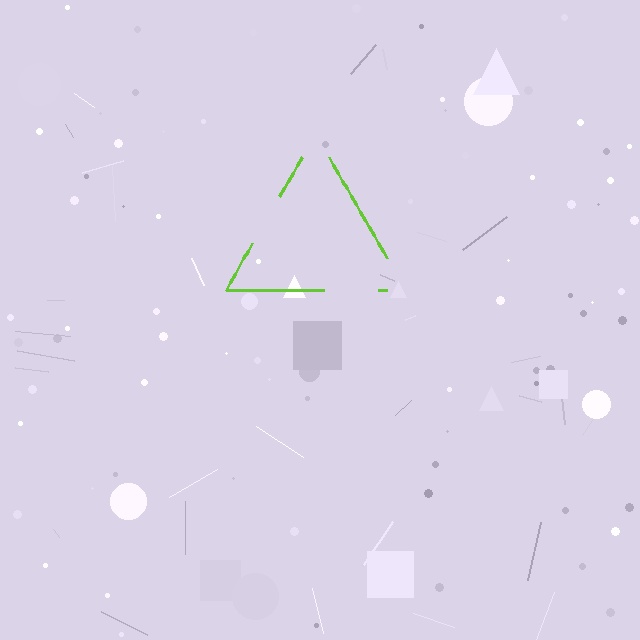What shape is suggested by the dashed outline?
The dashed outline suggests a triangle.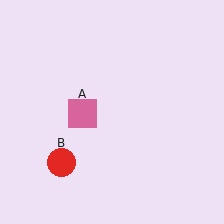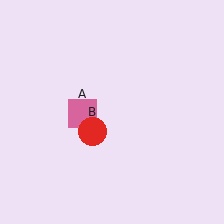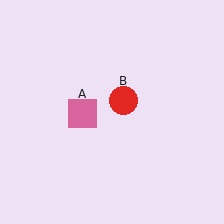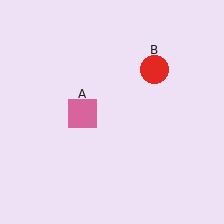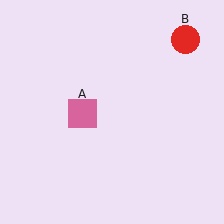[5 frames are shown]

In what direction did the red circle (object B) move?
The red circle (object B) moved up and to the right.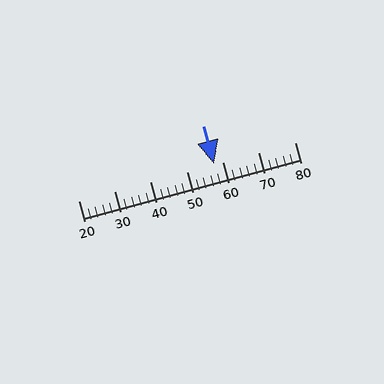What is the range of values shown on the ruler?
The ruler shows values from 20 to 80.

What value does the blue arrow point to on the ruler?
The blue arrow points to approximately 58.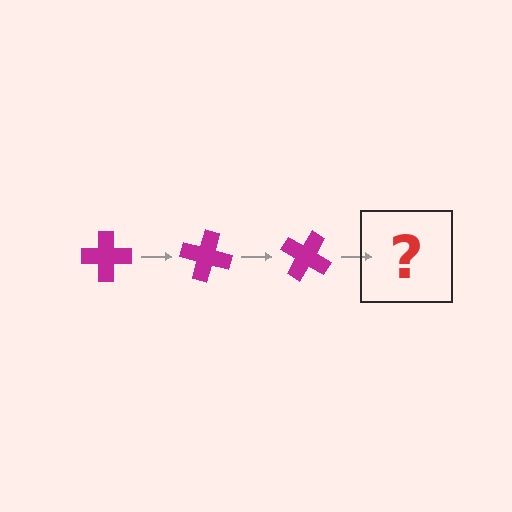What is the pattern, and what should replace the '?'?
The pattern is that the cross rotates 15 degrees each step. The '?' should be a magenta cross rotated 45 degrees.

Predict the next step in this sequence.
The next step is a magenta cross rotated 45 degrees.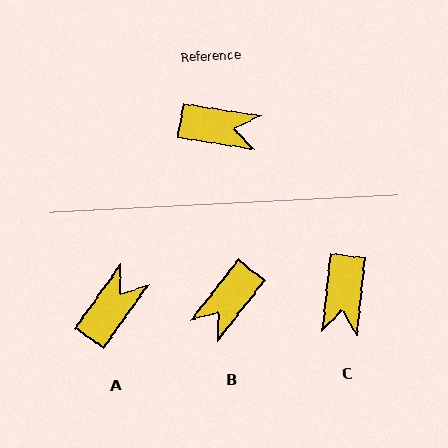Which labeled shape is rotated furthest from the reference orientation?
B, about 119 degrees away.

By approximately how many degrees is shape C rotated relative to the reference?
Approximately 87 degrees clockwise.